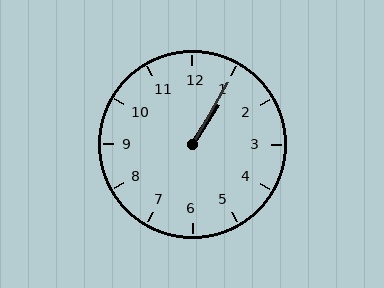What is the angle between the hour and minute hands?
Approximately 2 degrees.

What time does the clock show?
1:05.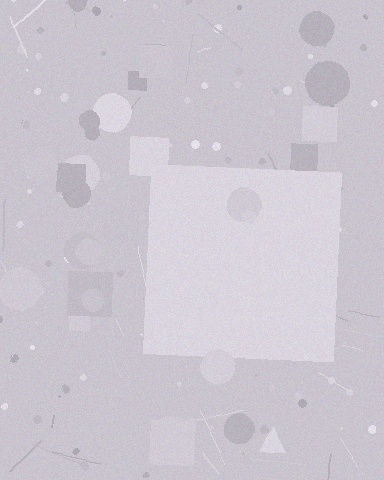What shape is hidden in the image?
A square is hidden in the image.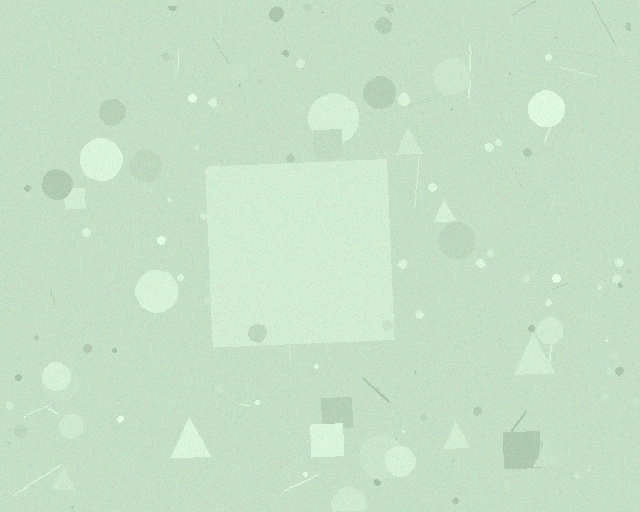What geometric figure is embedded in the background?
A square is embedded in the background.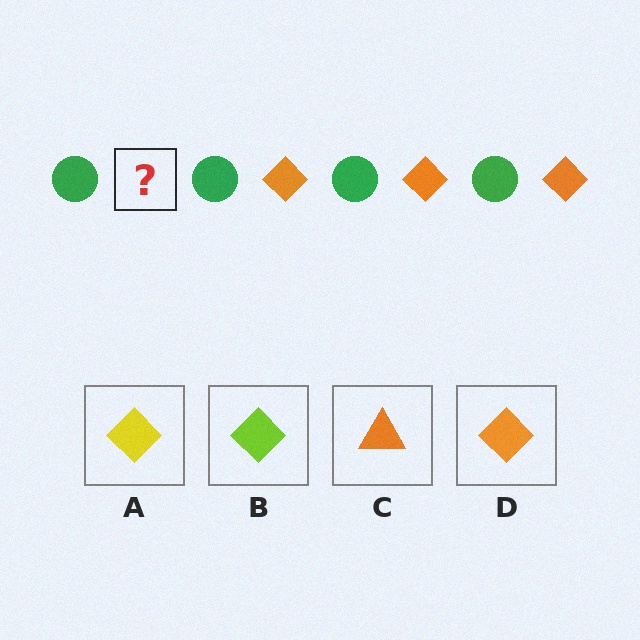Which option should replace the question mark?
Option D.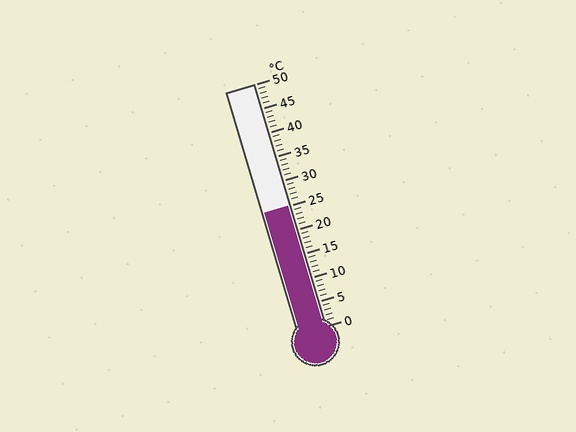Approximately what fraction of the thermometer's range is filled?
The thermometer is filled to approximately 50% of its range.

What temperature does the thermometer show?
The thermometer shows approximately 25°C.